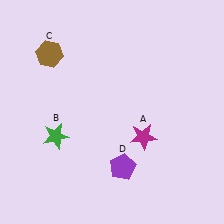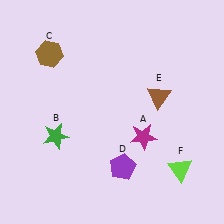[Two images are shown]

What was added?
A brown triangle (E), a lime triangle (F) were added in Image 2.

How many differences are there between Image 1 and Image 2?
There are 2 differences between the two images.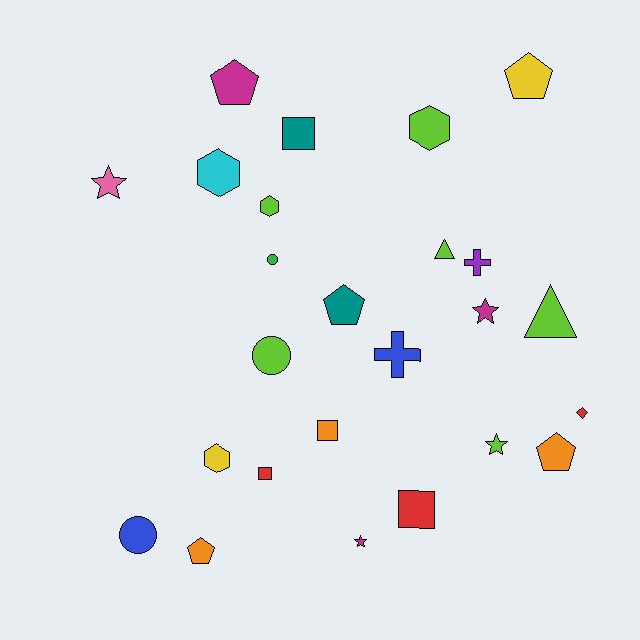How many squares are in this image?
There are 4 squares.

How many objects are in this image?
There are 25 objects.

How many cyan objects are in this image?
There is 1 cyan object.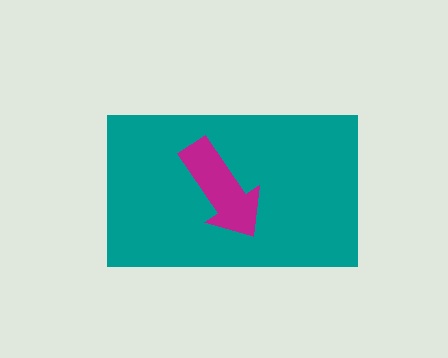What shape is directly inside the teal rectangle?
The magenta arrow.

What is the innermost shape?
The magenta arrow.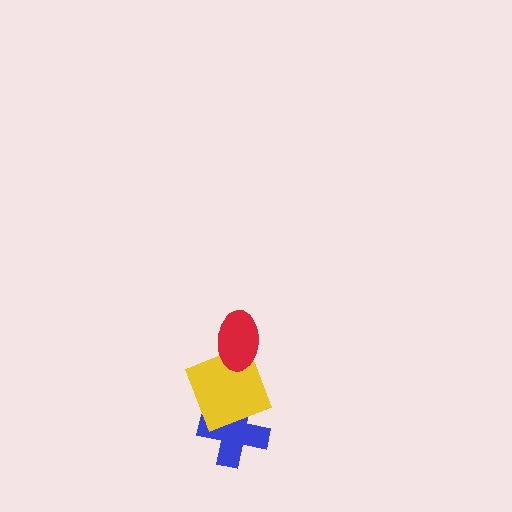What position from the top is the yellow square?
The yellow square is 2nd from the top.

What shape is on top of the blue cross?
The yellow square is on top of the blue cross.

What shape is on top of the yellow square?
The red ellipse is on top of the yellow square.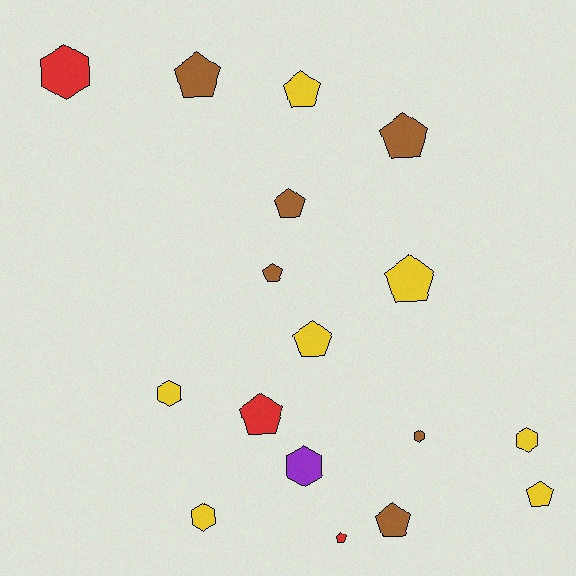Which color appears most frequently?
Yellow, with 7 objects.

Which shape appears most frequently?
Pentagon, with 11 objects.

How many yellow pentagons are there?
There are 4 yellow pentagons.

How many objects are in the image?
There are 17 objects.